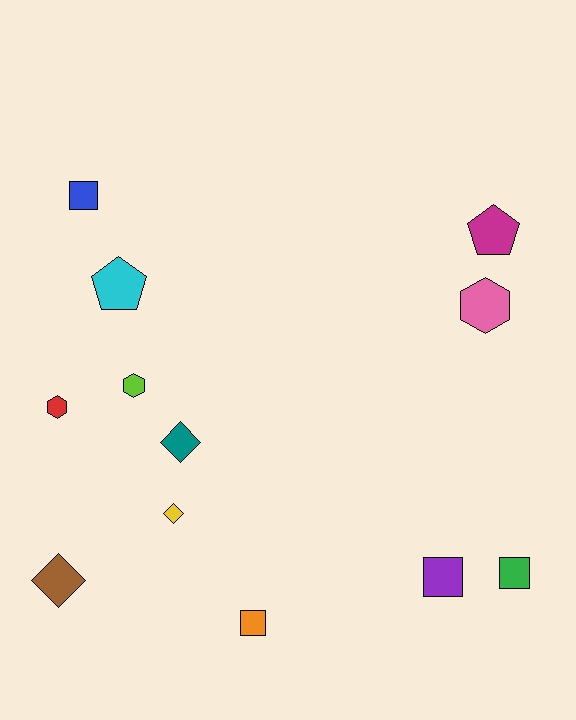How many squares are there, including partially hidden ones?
There are 4 squares.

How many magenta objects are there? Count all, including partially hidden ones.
There is 1 magenta object.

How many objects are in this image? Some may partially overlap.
There are 12 objects.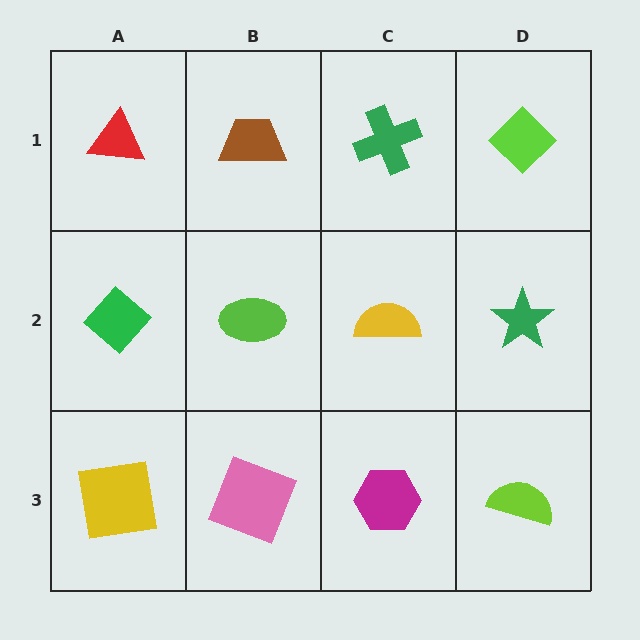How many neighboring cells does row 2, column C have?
4.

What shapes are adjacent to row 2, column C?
A green cross (row 1, column C), a magenta hexagon (row 3, column C), a lime ellipse (row 2, column B), a green star (row 2, column D).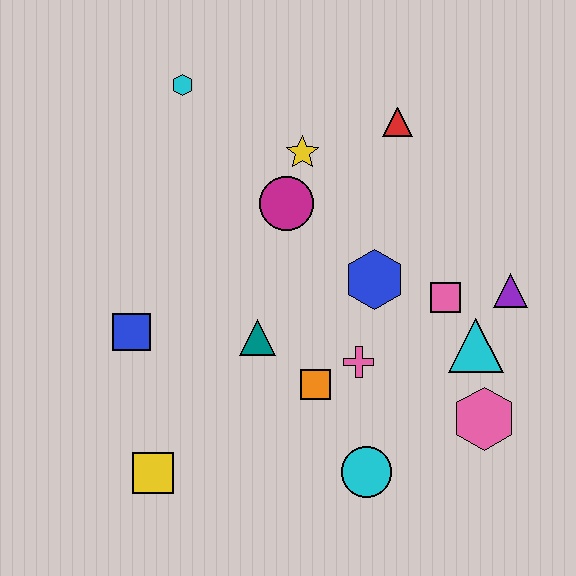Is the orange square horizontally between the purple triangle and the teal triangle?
Yes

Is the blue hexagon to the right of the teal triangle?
Yes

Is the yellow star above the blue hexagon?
Yes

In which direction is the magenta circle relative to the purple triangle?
The magenta circle is to the left of the purple triangle.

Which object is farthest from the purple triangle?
The yellow square is farthest from the purple triangle.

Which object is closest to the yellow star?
The magenta circle is closest to the yellow star.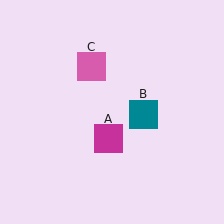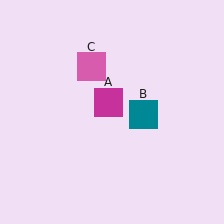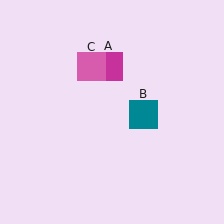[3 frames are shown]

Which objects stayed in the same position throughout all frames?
Teal square (object B) and pink square (object C) remained stationary.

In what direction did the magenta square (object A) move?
The magenta square (object A) moved up.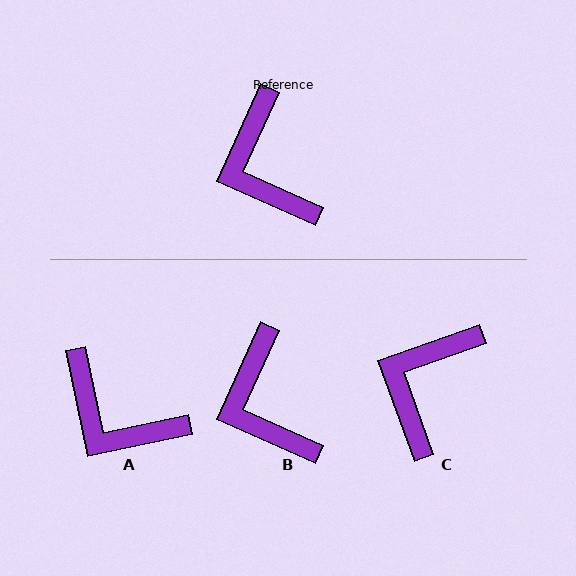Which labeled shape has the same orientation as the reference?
B.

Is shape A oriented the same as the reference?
No, it is off by about 36 degrees.